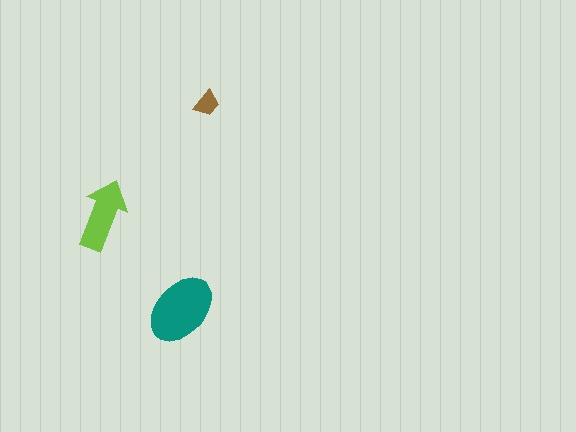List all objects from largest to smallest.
The teal ellipse, the lime arrow, the brown trapezoid.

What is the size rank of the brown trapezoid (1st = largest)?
3rd.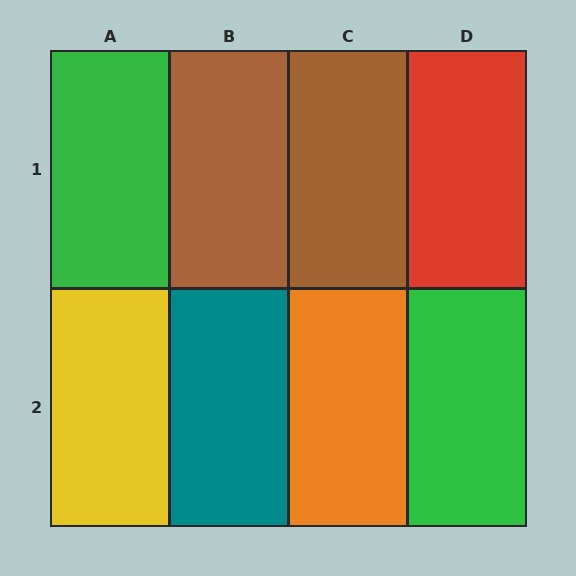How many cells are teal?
1 cell is teal.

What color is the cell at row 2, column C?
Orange.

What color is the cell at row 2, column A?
Yellow.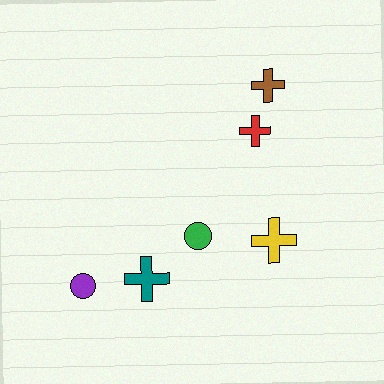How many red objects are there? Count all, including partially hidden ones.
There is 1 red object.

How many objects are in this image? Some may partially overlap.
There are 6 objects.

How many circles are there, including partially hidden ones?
There are 2 circles.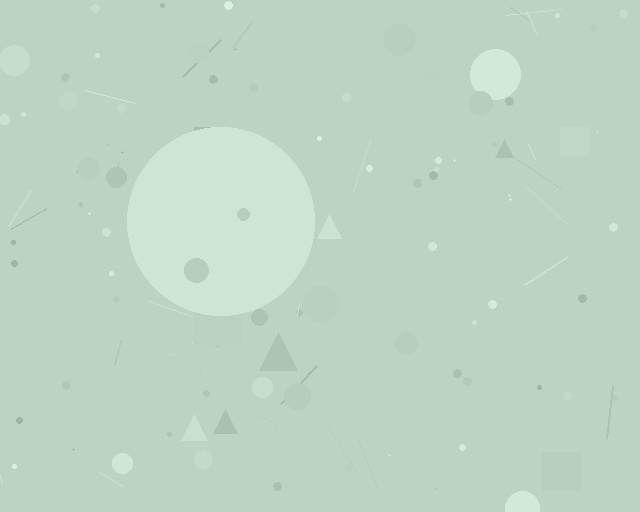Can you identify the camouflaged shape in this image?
The camouflaged shape is a circle.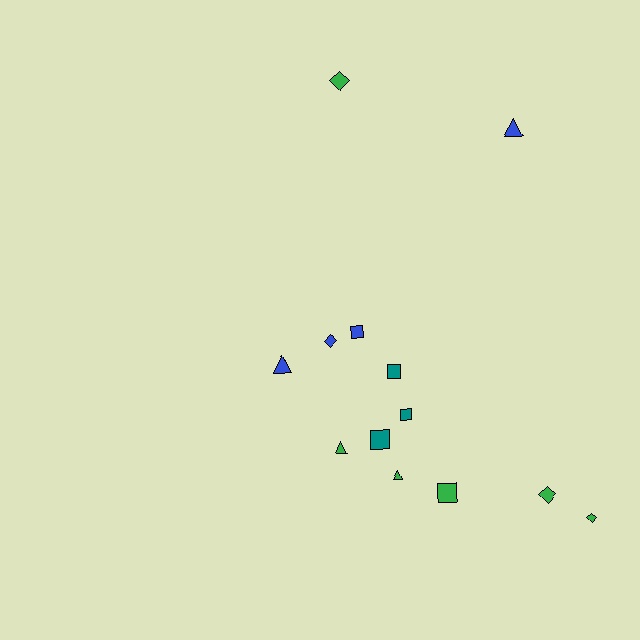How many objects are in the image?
There are 13 objects.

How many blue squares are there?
There is 1 blue square.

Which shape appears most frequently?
Square, with 5 objects.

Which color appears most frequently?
Green, with 6 objects.